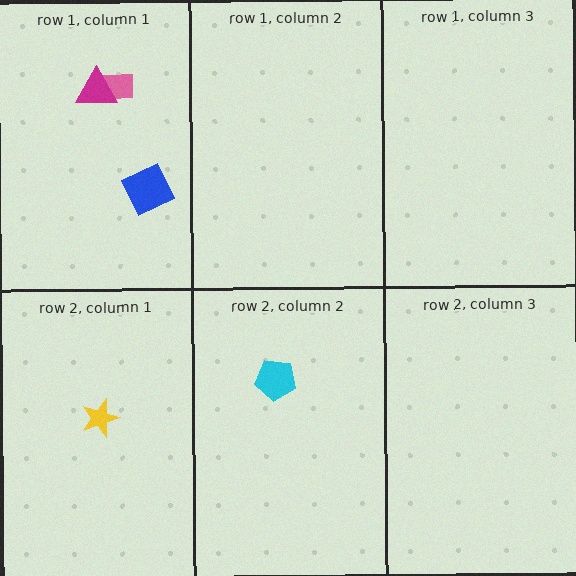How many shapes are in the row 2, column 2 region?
1.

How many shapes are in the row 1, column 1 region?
3.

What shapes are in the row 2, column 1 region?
The yellow star.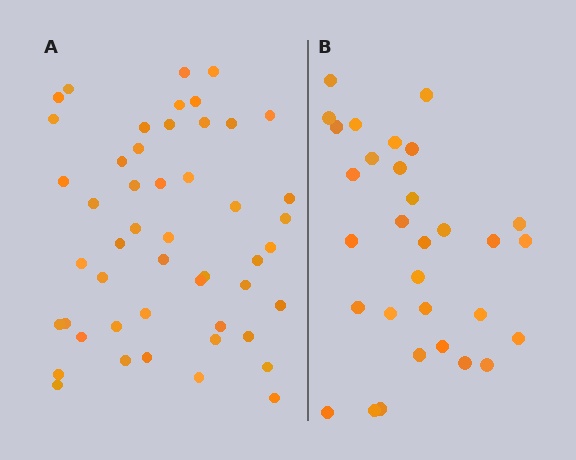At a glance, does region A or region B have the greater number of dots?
Region A (the left region) has more dots.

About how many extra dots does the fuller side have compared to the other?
Region A has approximately 20 more dots than region B.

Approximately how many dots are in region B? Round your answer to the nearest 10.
About 30 dots. (The exact count is 31, which rounds to 30.)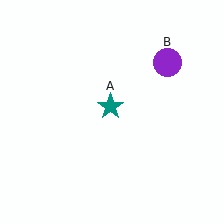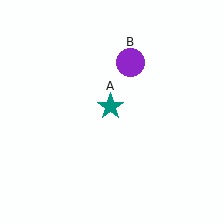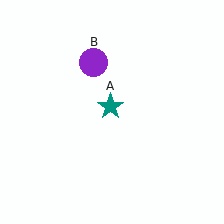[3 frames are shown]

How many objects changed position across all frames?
1 object changed position: purple circle (object B).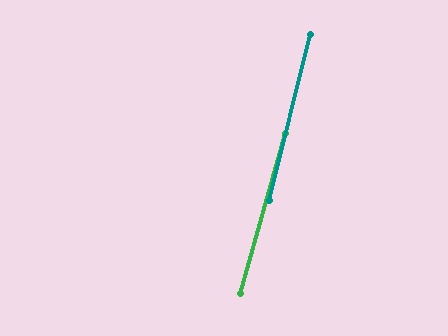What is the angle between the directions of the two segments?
Approximately 2 degrees.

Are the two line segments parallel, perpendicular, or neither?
Parallel — their directions differ by only 1.9°.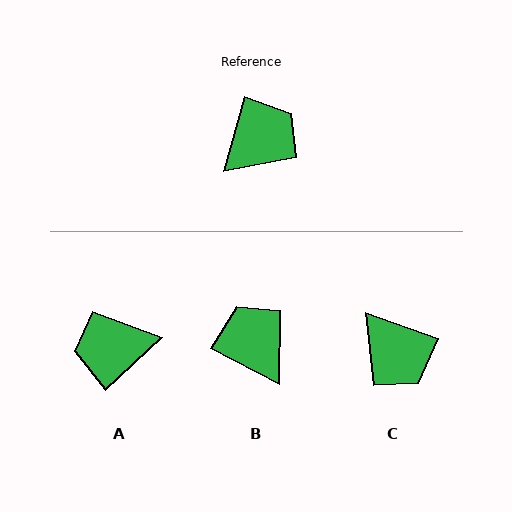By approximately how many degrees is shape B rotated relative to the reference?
Approximately 78 degrees counter-clockwise.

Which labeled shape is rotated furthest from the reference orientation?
A, about 148 degrees away.